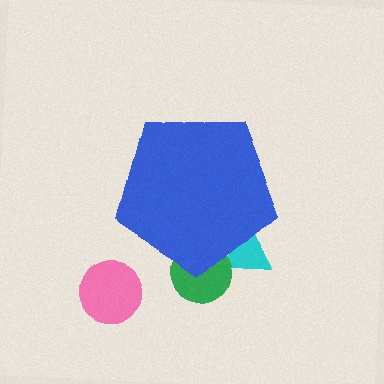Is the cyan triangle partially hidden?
Yes, the cyan triangle is partially hidden behind the blue pentagon.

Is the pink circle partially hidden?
No, the pink circle is fully visible.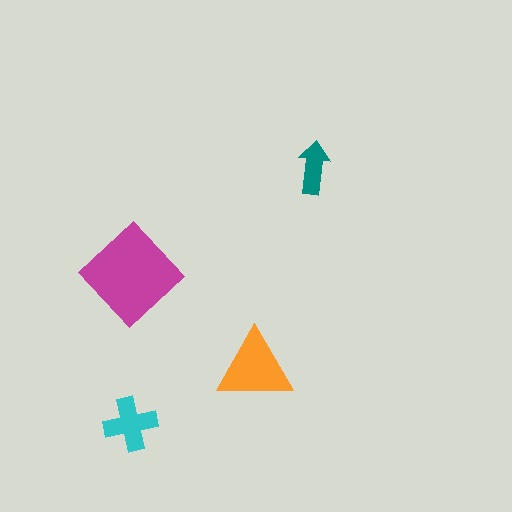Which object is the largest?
The magenta diamond.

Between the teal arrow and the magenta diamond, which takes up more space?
The magenta diamond.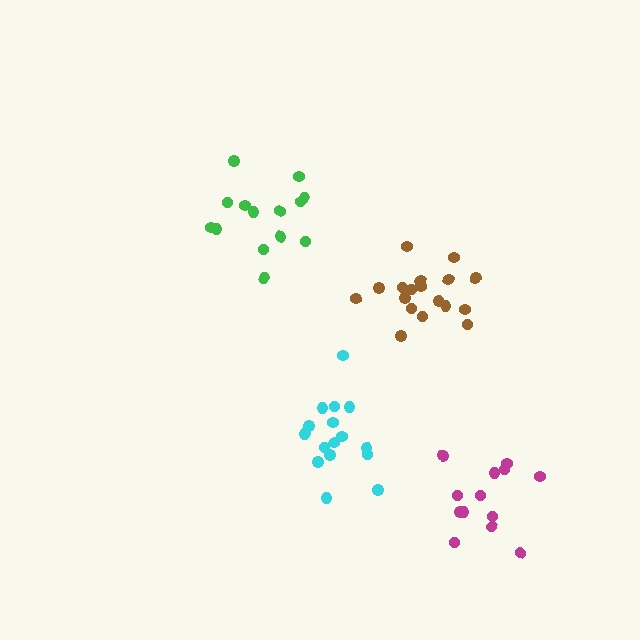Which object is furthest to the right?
The magenta cluster is rightmost.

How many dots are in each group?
Group 1: 17 dots, Group 2: 18 dots, Group 3: 14 dots, Group 4: 13 dots (62 total).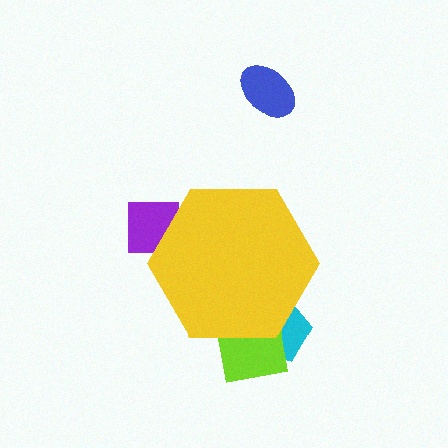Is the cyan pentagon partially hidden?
Yes, the cyan pentagon is partially hidden behind the yellow hexagon.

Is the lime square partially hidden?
Yes, the lime square is partially hidden behind the yellow hexagon.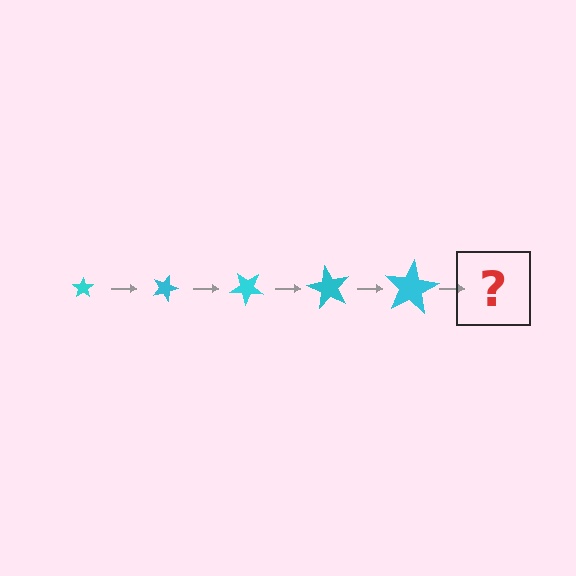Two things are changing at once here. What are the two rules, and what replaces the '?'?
The two rules are that the star grows larger each step and it rotates 20 degrees each step. The '?' should be a star, larger than the previous one and rotated 100 degrees from the start.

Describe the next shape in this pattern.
It should be a star, larger than the previous one and rotated 100 degrees from the start.